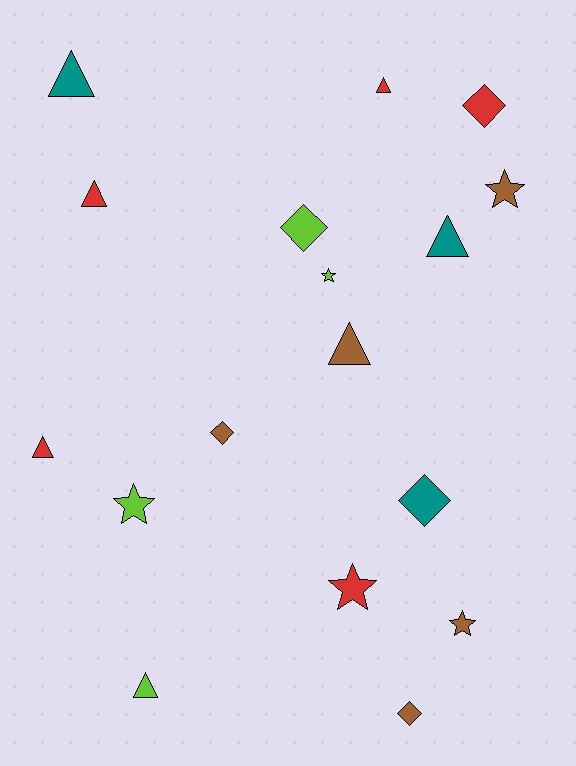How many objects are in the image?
There are 17 objects.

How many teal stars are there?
There are no teal stars.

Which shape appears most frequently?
Triangle, with 7 objects.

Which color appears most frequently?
Brown, with 5 objects.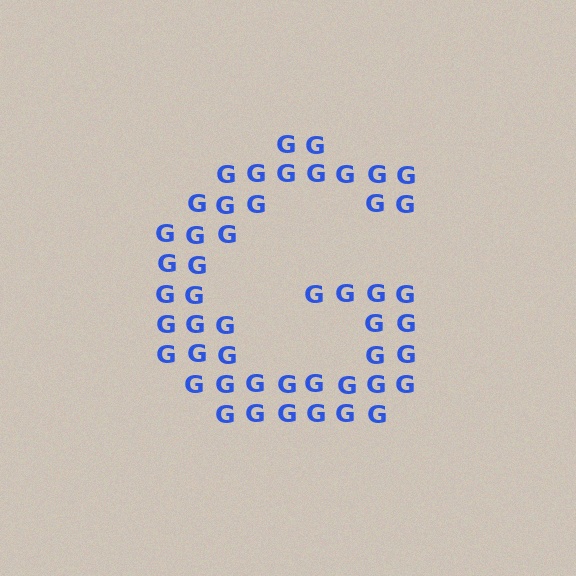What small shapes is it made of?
It is made of small letter G's.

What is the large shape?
The large shape is the letter G.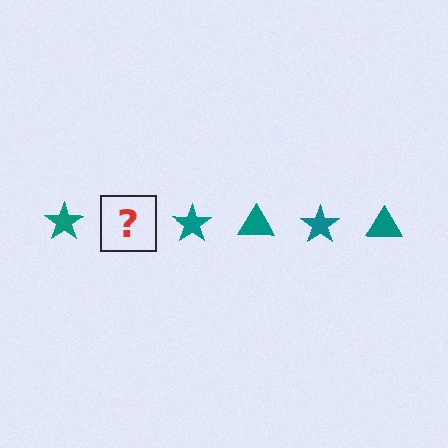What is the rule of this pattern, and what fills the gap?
The rule is that the pattern cycles through star, triangle shapes in teal. The gap should be filled with a teal triangle.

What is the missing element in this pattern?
The missing element is a teal triangle.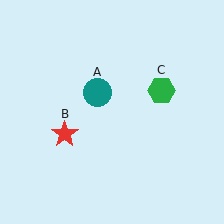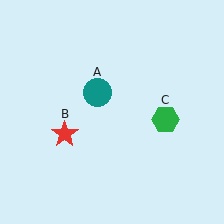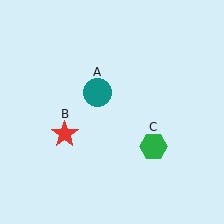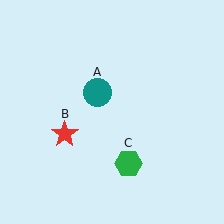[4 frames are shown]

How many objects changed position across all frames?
1 object changed position: green hexagon (object C).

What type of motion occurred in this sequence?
The green hexagon (object C) rotated clockwise around the center of the scene.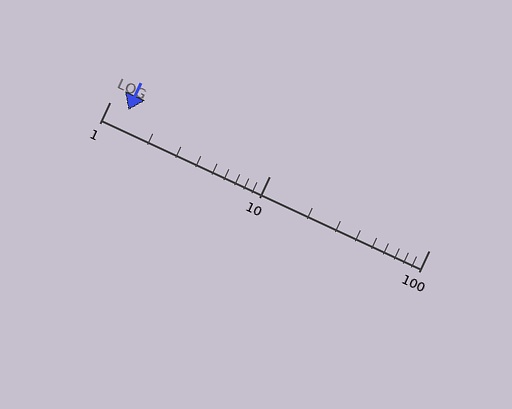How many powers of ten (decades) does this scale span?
The scale spans 2 decades, from 1 to 100.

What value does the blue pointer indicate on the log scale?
The pointer indicates approximately 1.3.